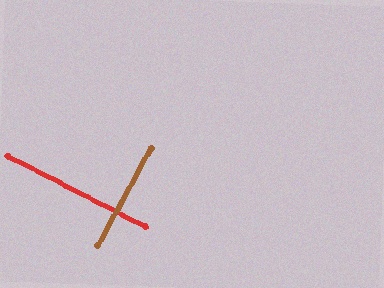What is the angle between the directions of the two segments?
Approximately 88 degrees.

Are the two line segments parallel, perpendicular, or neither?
Perpendicular — they meet at approximately 88°.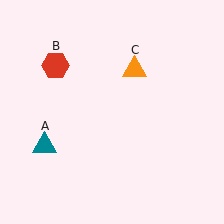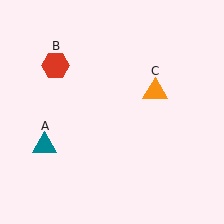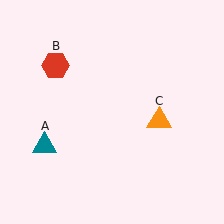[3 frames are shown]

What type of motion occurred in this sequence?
The orange triangle (object C) rotated clockwise around the center of the scene.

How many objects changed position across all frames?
1 object changed position: orange triangle (object C).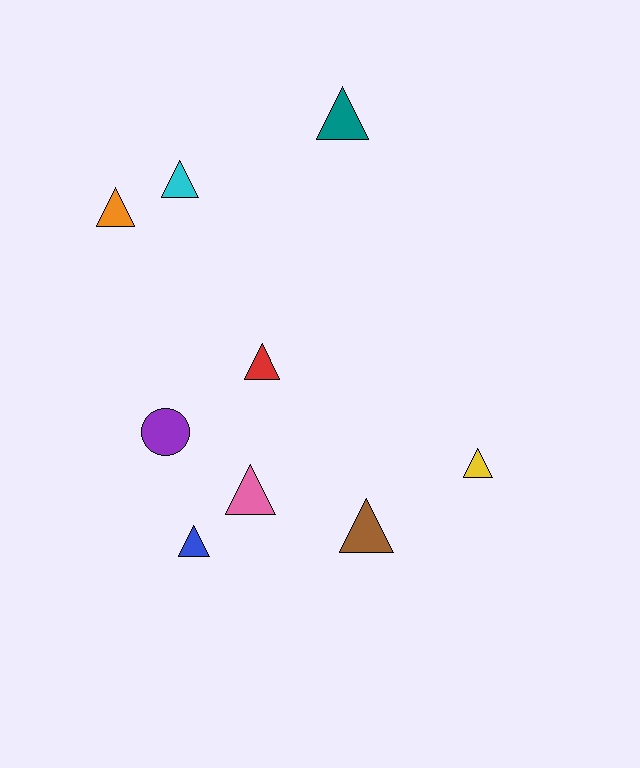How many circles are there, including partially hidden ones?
There is 1 circle.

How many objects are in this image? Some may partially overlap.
There are 9 objects.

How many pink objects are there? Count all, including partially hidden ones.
There is 1 pink object.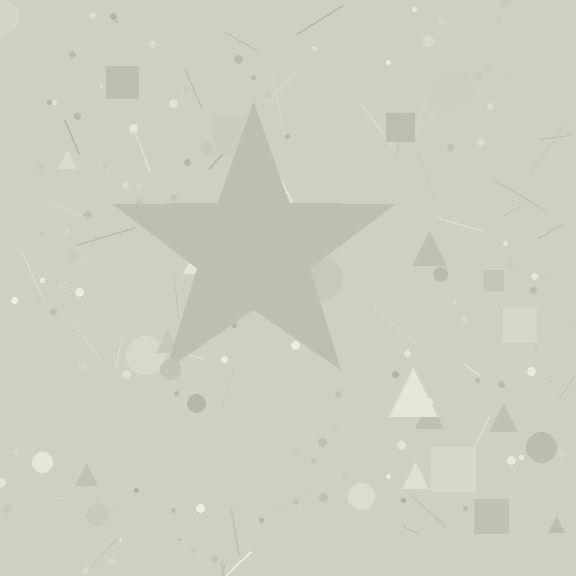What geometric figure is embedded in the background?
A star is embedded in the background.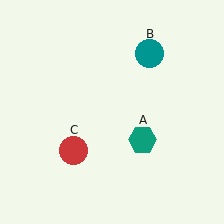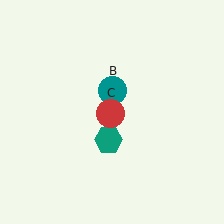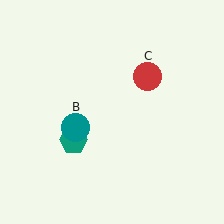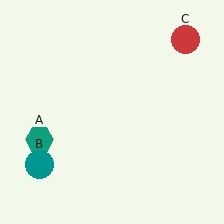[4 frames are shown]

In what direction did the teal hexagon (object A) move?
The teal hexagon (object A) moved left.